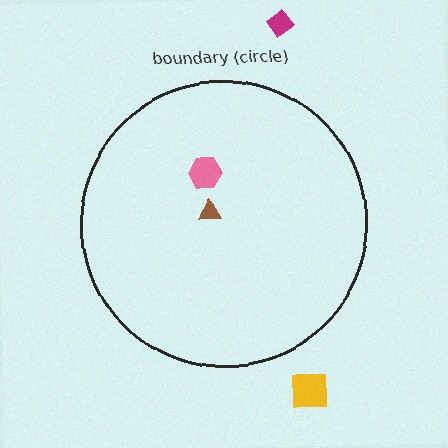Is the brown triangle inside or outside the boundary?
Inside.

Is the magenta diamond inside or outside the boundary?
Outside.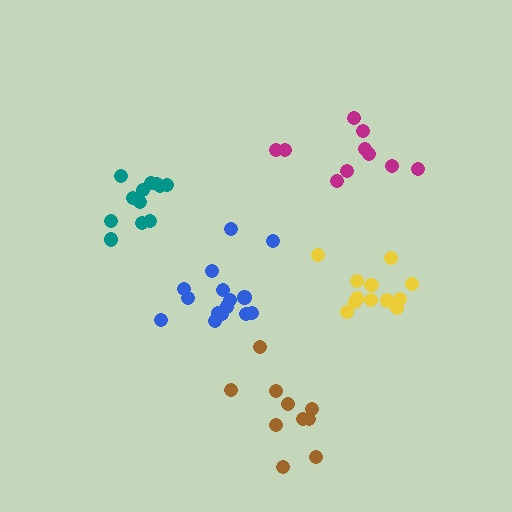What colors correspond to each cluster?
The clusters are colored: yellow, blue, magenta, teal, brown.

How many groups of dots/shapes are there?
There are 5 groups.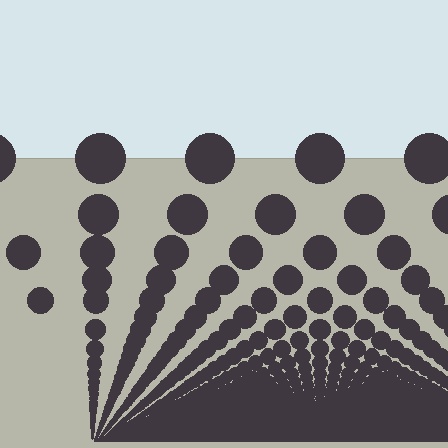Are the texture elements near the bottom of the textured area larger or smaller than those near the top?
Smaller. The gradient is inverted — elements near the bottom are smaller and denser.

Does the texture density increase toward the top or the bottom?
Density increases toward the bottom.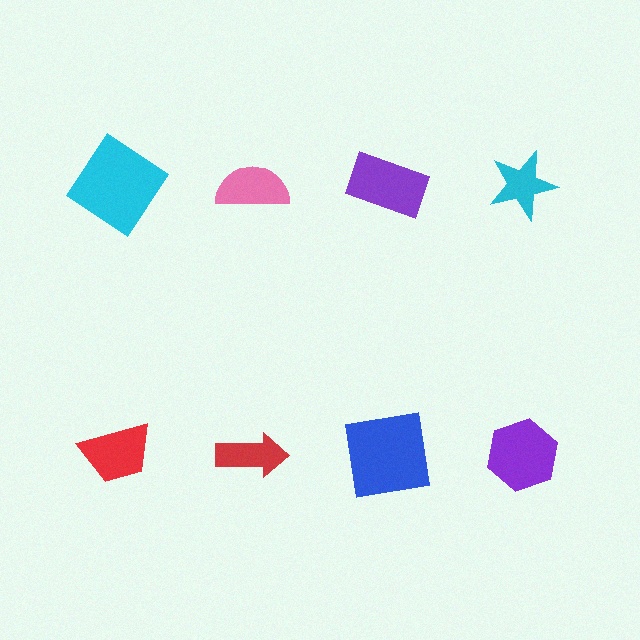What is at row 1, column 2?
A pink semicircle.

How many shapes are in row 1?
4 shapes.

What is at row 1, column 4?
A cyan star.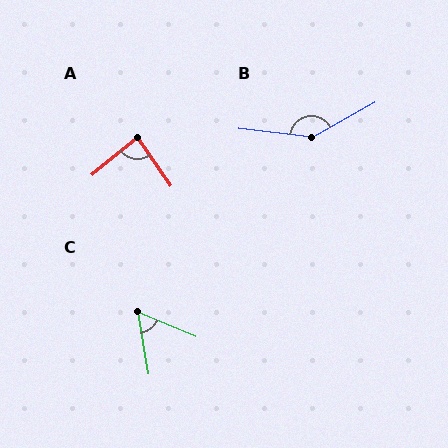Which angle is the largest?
B, at approximately 144 degrees.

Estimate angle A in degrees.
Approximately 85 degrees.